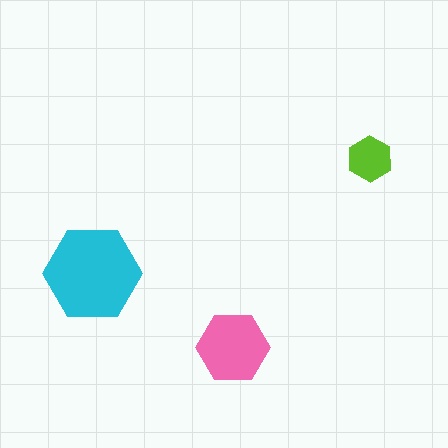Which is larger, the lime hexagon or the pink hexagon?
The pink one.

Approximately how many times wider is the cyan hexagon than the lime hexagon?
About 2 times wider.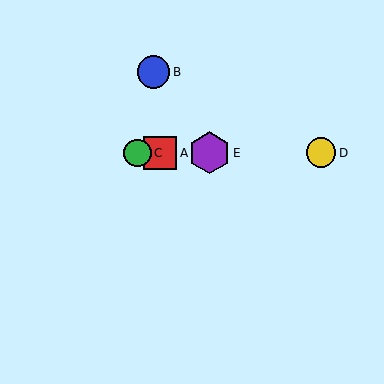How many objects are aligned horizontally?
4 objects (A, C, D, E) are aligned horizontally.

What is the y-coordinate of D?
Object D is at y≈153.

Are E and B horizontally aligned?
No, E is at y≈153 and B is at y≈72.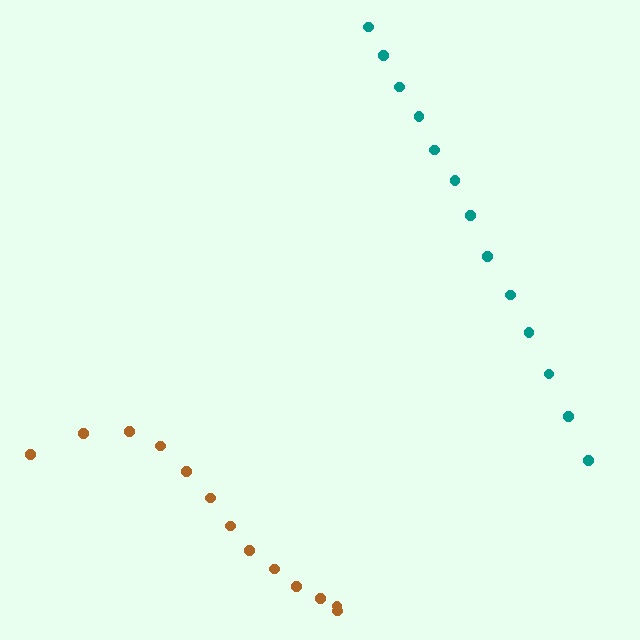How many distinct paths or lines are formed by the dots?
There are 2 distinct paths.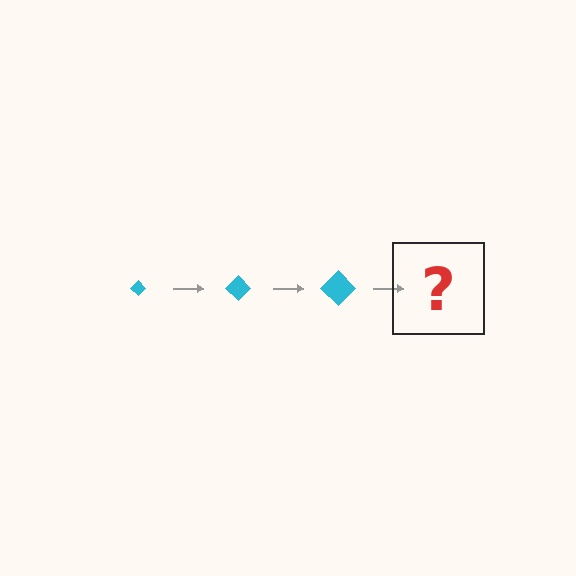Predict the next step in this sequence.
The next step is a cyan diamond, larger than the previous one.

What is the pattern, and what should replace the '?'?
The pattern is that the diamond gets progressively larger each step. The '?' should be a cyan diamond, larger than the previous one.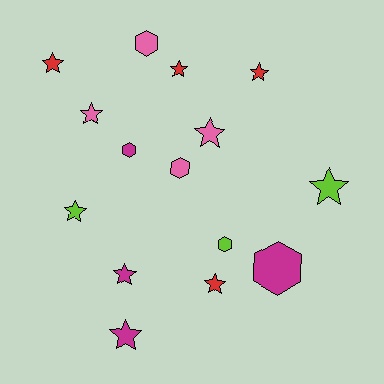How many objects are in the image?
There are 15 objects.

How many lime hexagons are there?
There is 1 lime hexagon.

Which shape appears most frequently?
Star, with 10 objects.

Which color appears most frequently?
Red, with 4 objects.